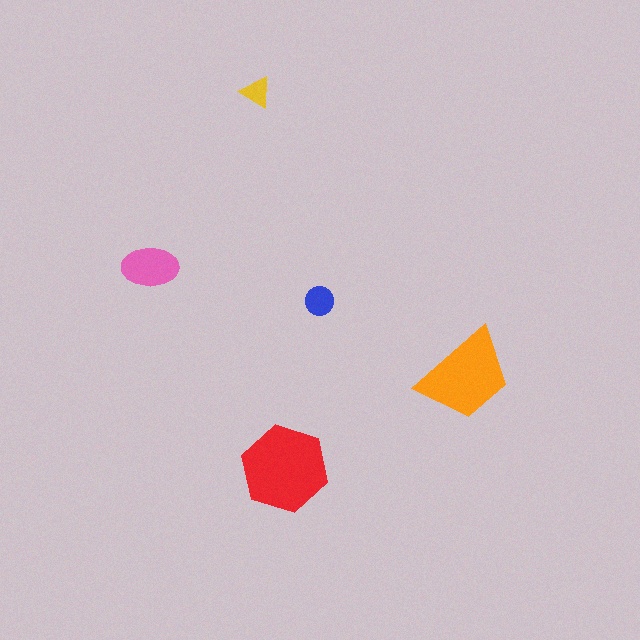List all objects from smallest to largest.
The yellow triangle, the blue circle, the pink ellipse, the orange trapezoid, the red hexagon.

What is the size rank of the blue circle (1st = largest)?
4th.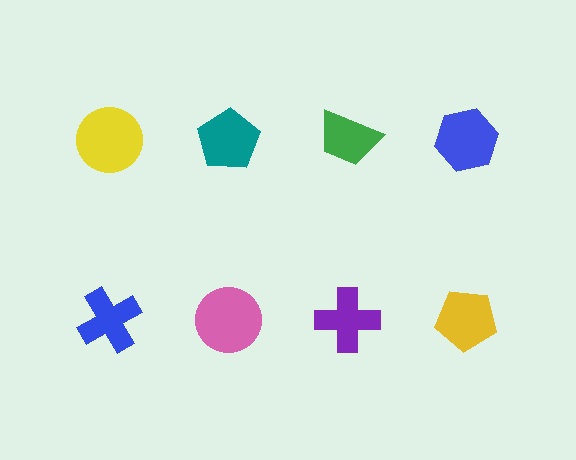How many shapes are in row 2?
4 shapes.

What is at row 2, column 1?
A blue cross.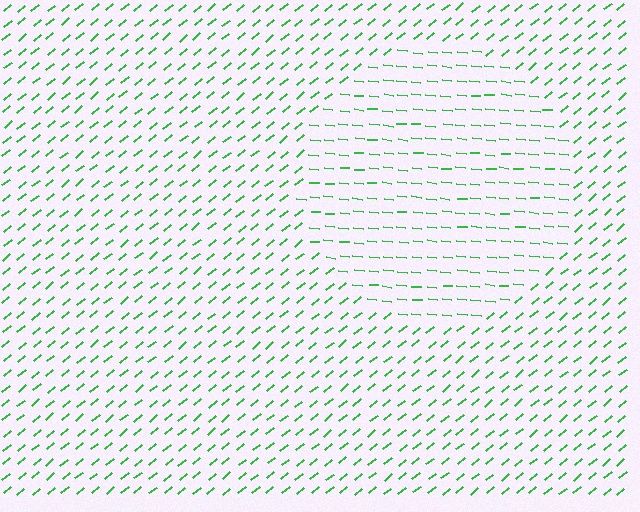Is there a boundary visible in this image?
Yes, there is a texture boundary formed by a change in line orientation.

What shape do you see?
I see a circle.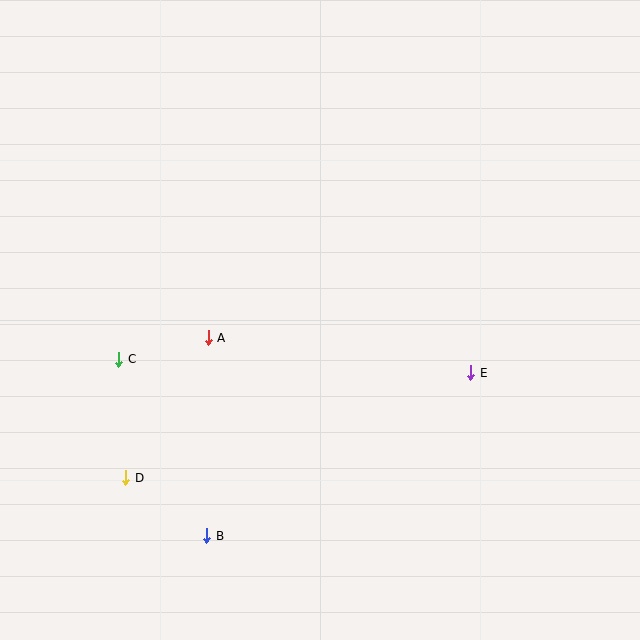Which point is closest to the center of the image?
Point A at (208, 338) is closest to the center.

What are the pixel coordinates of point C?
Point C is at (119, 359).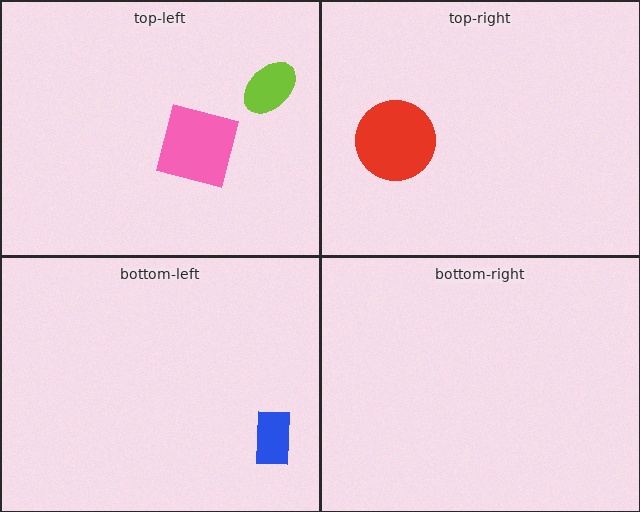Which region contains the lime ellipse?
The top-left region.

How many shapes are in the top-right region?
1.